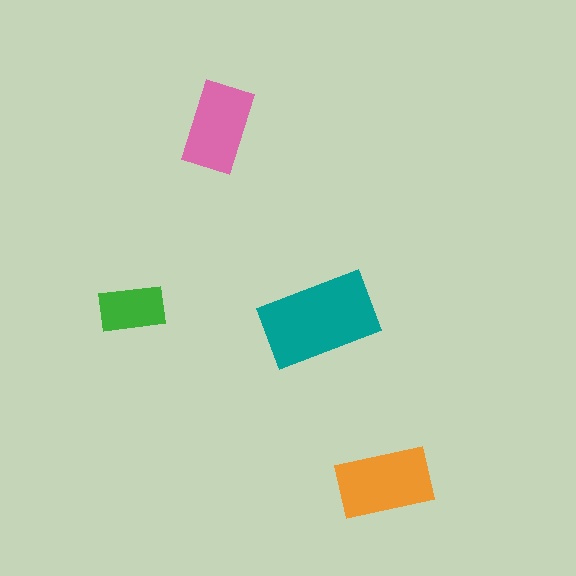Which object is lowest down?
The orange rectangle is bottommost.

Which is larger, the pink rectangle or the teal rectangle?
The teal one.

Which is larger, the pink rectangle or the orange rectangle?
The orange one.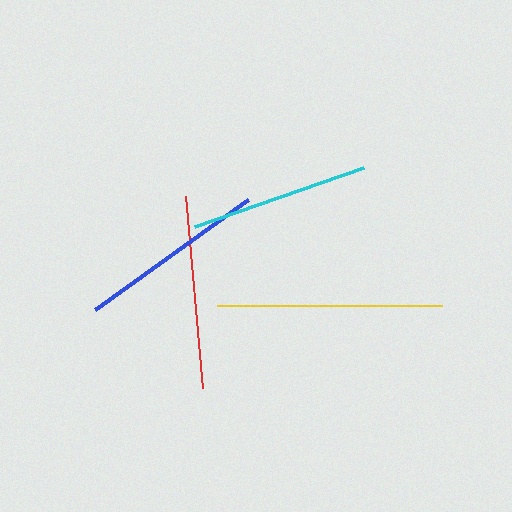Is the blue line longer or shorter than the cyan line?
The blue line is longer than the cyan line.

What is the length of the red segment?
The red segment is approximately 193 pixels long.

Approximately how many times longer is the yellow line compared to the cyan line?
The yellow line is approximately 1.3 times the length of the cyan line.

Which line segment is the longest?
The yellow line is the longest at approximately 225 pixels.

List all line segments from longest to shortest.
From longest to shortest: yellow, red, blue, cyan.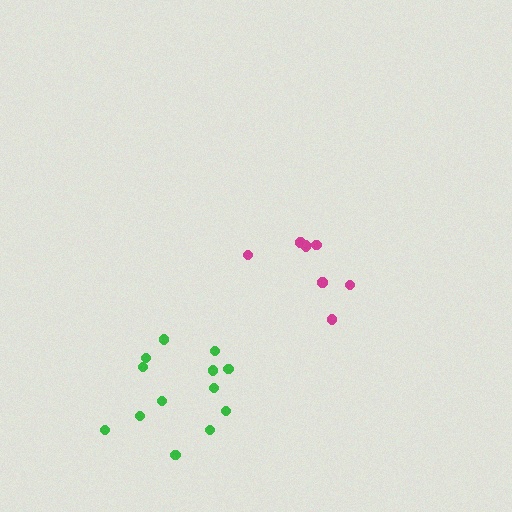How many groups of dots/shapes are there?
There are 2 groups.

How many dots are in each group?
Group 1: 13 dots, Group 2: 8 dots (21 total).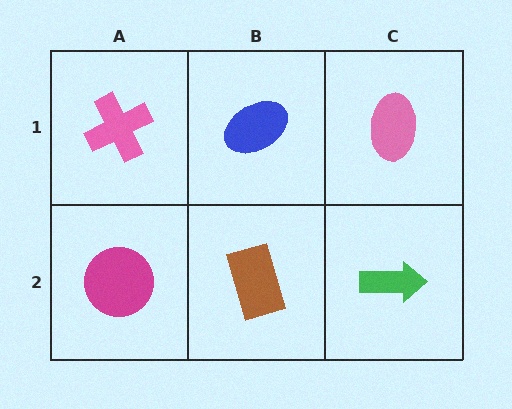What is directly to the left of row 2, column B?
A magenta circle.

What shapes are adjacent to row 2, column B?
A blue ellipse (row 1, column B), a magenta circle (row 2, column A), a green arrow (row 2, column C).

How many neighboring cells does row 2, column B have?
3.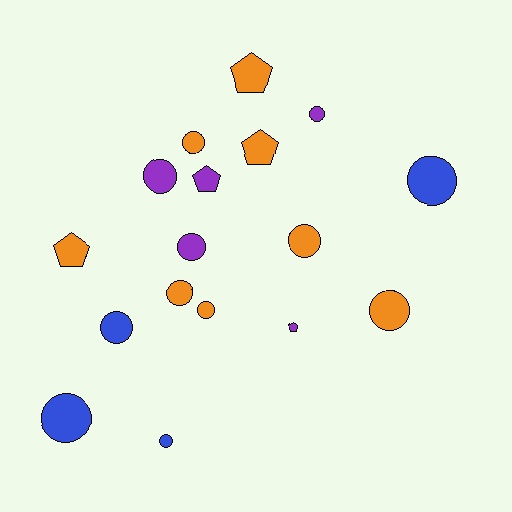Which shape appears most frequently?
Circle, with 12 objects.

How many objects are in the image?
There are 17 objects.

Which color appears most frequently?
Orange, with 8 objects.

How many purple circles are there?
There are 3 purple circles.